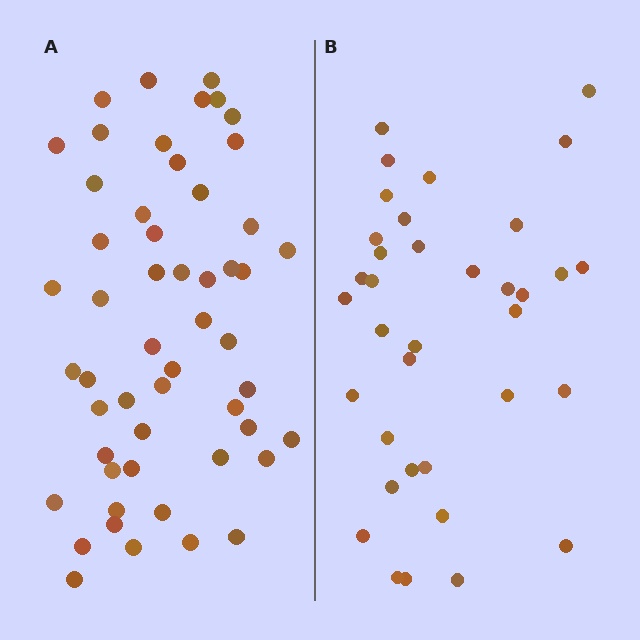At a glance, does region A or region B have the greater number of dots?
Region A (the left region) has more dots.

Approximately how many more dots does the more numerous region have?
Region A has approximately 15 more dots than region B.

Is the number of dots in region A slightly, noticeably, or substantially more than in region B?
Region A has substantially more. The ratio is roughly 1.5 to 1.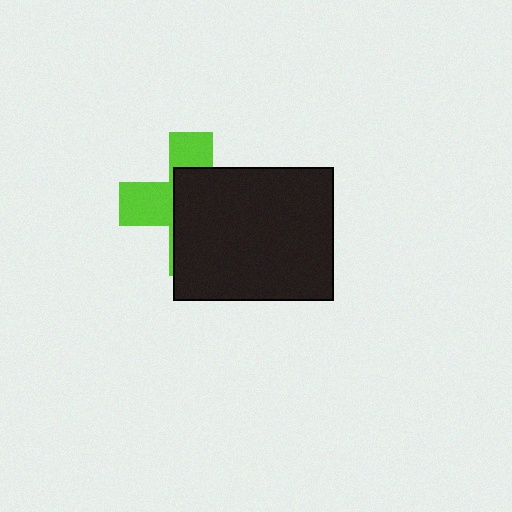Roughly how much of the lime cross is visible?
A small part of it is visible (roughly 40%).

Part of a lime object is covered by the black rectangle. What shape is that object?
It is a cross.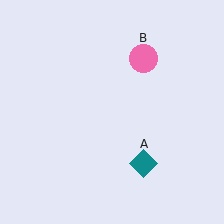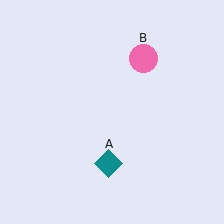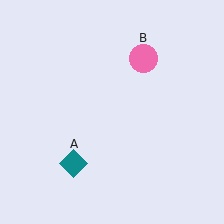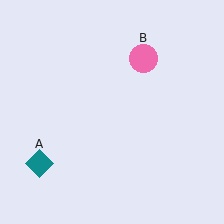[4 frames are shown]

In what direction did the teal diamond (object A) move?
The teal diamond (object A) moved left.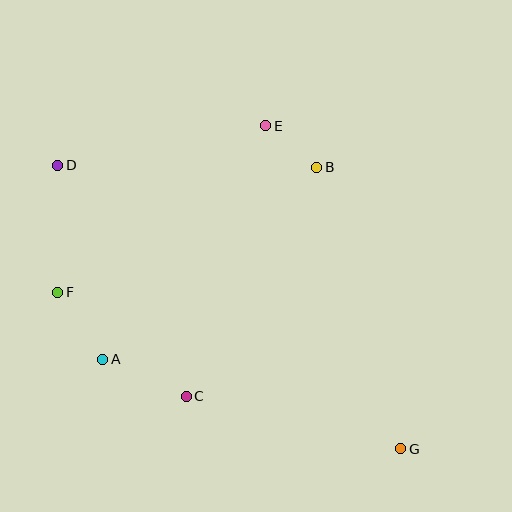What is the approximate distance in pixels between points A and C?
The distance between A and C is approximately 91 pixels.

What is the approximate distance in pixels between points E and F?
The distance between E and F is approximately 266 pixels.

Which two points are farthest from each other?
Points D and G are farthest from each other.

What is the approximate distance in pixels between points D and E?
The distance between D and E is approximately 211 pixels.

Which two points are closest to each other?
Points B and E are closest to each other.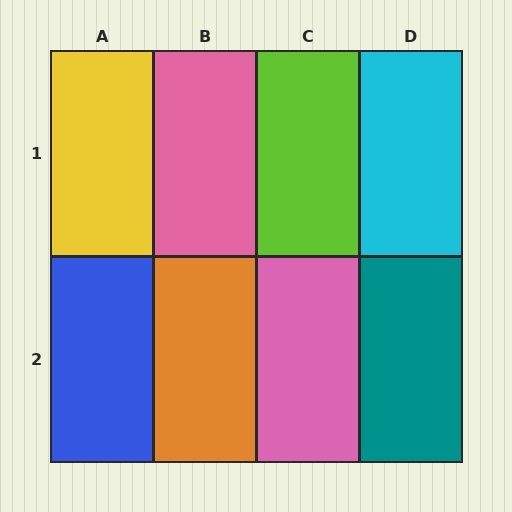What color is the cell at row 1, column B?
Pink.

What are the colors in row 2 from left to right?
Blue, orange, pink, teal.